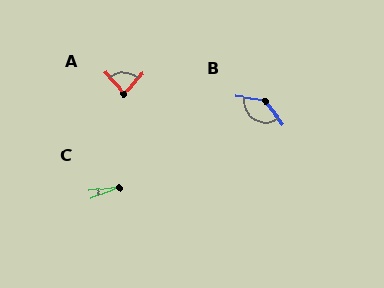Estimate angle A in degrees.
Approximately 84 degrees.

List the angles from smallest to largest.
C (16°), A (84°), B (134°).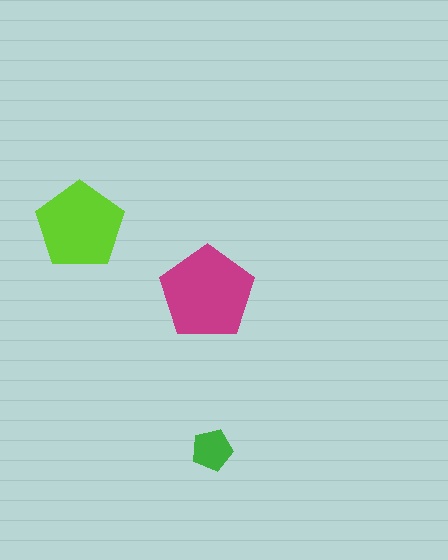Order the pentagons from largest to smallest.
the magenta one, the lime one, the green one.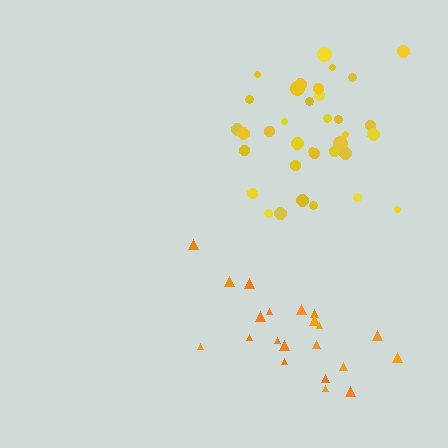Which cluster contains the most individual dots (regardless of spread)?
Yellow (35).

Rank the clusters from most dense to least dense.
yellow, orange.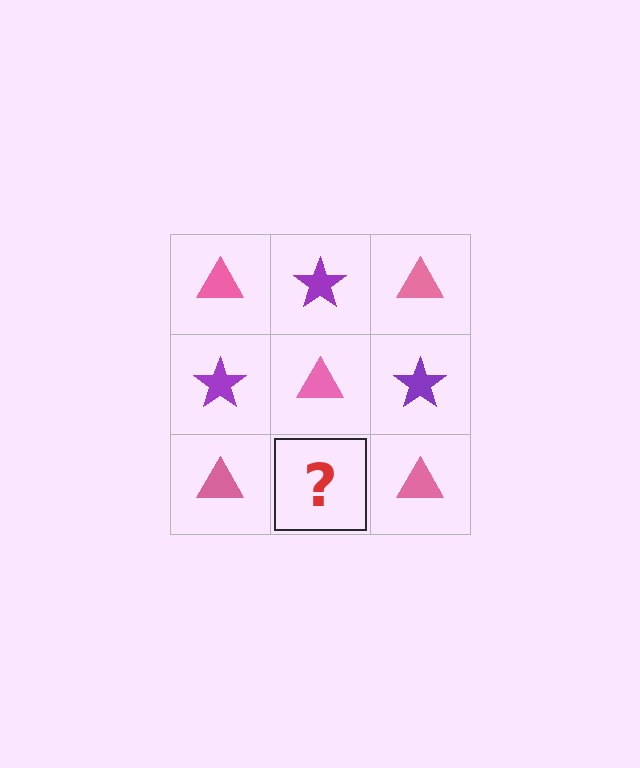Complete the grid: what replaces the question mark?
The question mark should be replaced with a purple star.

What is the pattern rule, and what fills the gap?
The rule is that it alternates pink triangle and purple star in a checkerboard pattern. The gap should be filled with a purple star.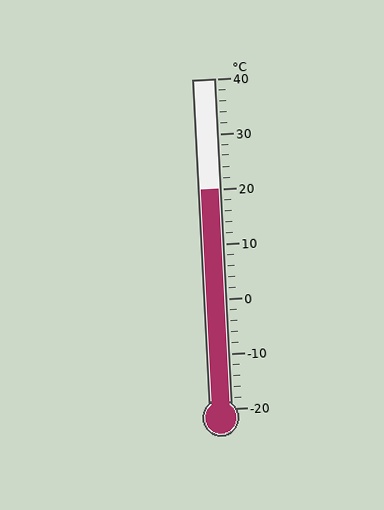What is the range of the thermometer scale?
The thermometer scale ranges from -20°C to 40°C.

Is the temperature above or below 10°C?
The temperature is above 10°C.